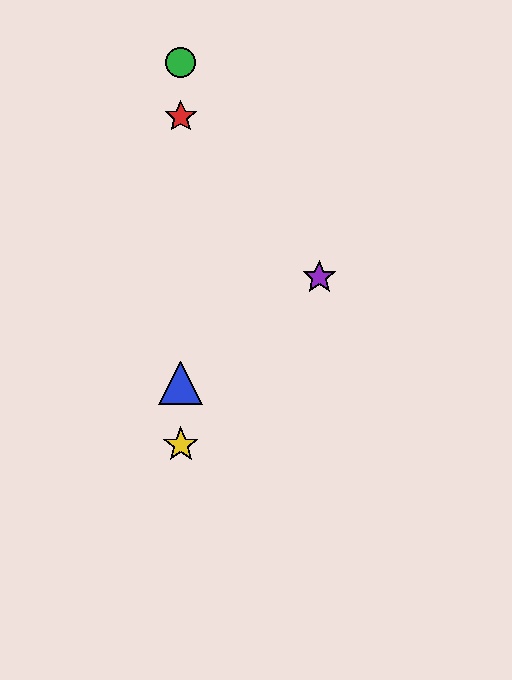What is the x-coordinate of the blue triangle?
The blue triangle is at x≈181.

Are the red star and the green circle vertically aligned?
Yes, both are at x≈181.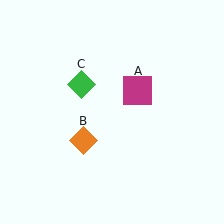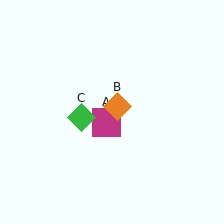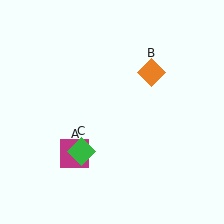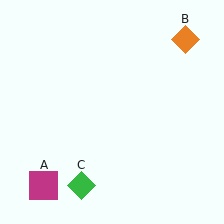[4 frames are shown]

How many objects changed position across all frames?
3 objects changed position: magenta square (object A), orange diamond (object B), green diamond (object C).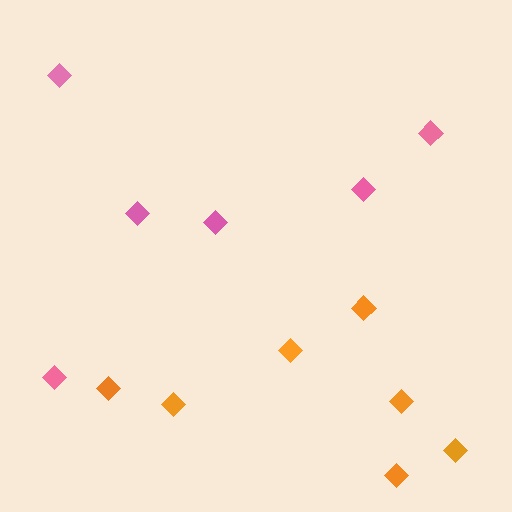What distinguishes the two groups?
There are 2 groups: one group of pink diamonds (6) and one group of orange diamonds (7).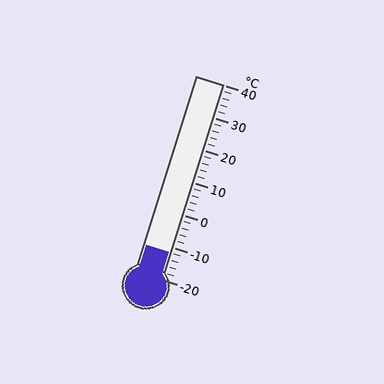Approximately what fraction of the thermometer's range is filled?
The thermometer is filled to approximately 15% of its range.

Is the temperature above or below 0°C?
The temperature is below 0°C.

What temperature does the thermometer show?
The thermometer shows approximately -12°C.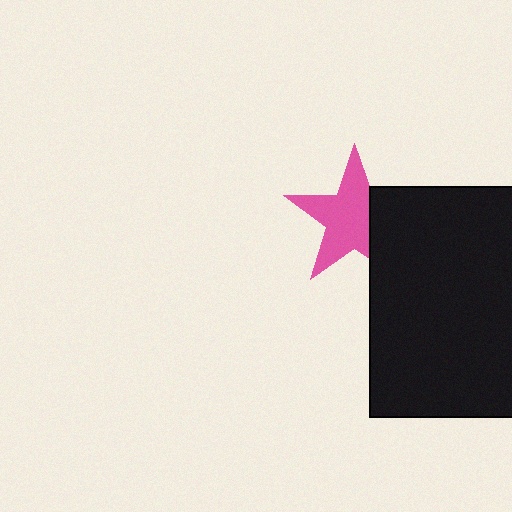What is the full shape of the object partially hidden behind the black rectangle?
The partially hidden object is a pink star.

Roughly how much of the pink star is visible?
Most of it is visible (roughly 70%).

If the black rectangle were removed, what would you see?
You would see the complete pink star.